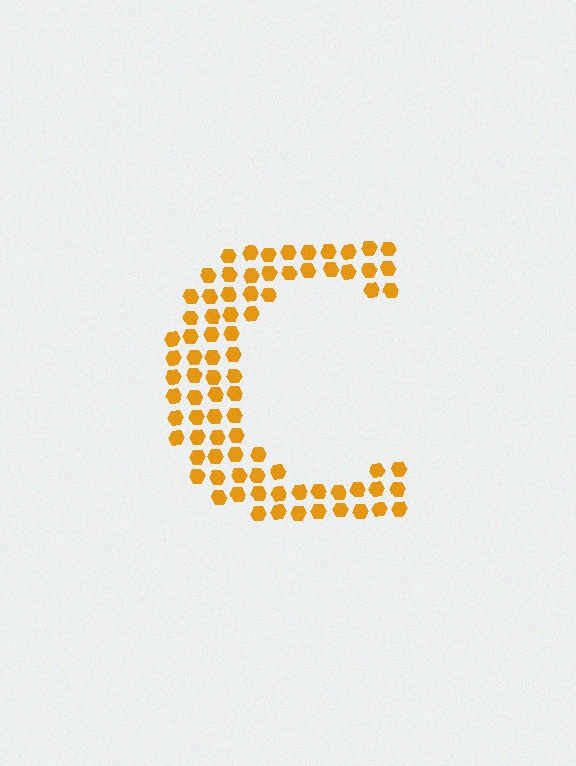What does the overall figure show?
The overall figure shows the letter C.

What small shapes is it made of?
It is made of small hexagons.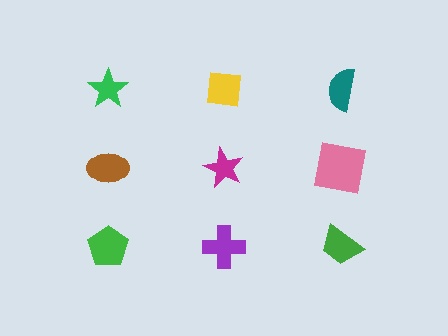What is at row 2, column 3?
A pink square.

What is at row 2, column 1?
A brown ellipse.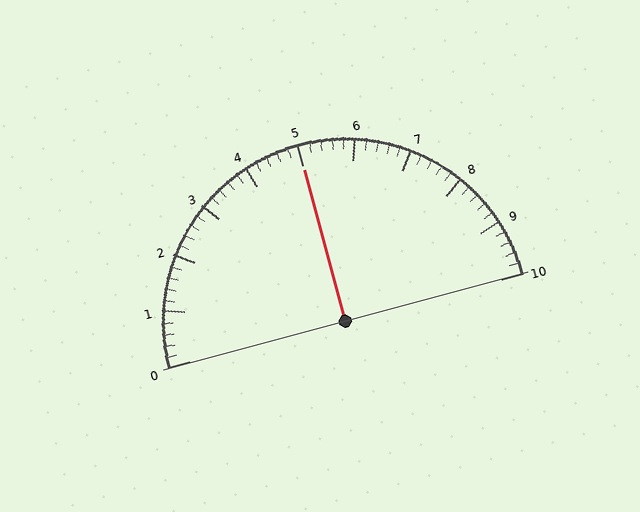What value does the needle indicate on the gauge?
The needle indicates approximately 5.0.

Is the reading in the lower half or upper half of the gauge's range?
The reading is in the upper half of the range (0 to 10).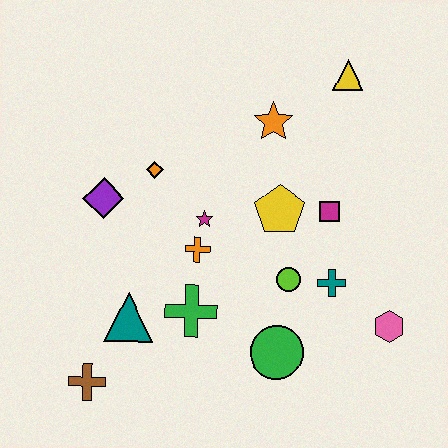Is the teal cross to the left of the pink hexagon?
Yes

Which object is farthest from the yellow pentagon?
The brown cross is farthest from the yellow pentagon.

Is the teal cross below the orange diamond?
Yes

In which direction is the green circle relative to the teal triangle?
The green circle is to the right of the teal triangle.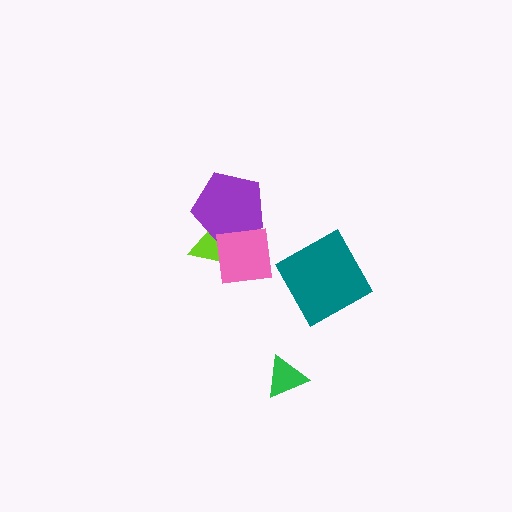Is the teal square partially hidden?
No, no other shape covers it.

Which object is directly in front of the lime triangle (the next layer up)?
The purple pentagon is directly in front of the lime triangle.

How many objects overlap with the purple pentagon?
2 objects overlap with the purple pentagon.